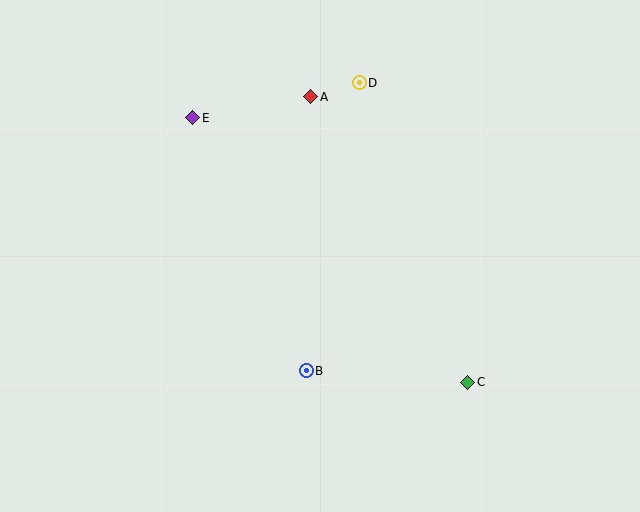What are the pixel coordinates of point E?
Point E is at (193, 118).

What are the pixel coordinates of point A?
Point A is at (311, 97).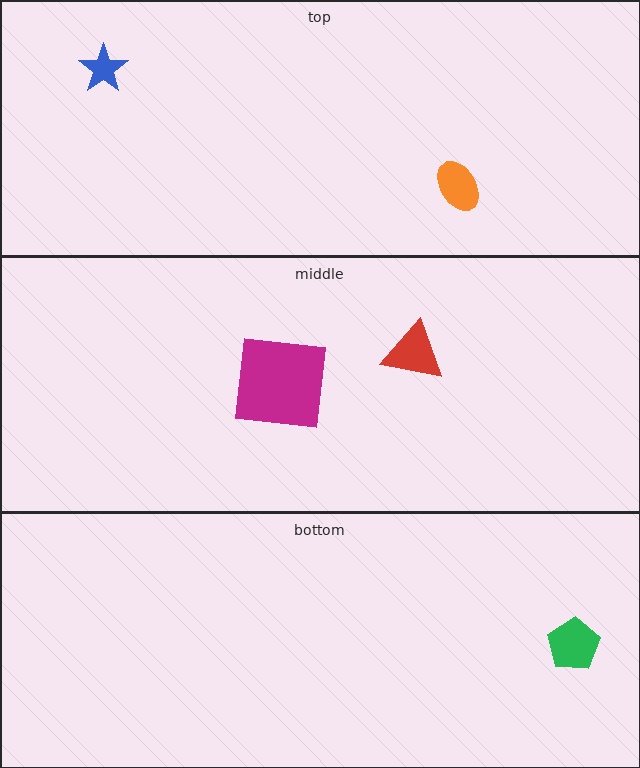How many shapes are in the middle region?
2.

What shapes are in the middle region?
The magenta square, the red triangle.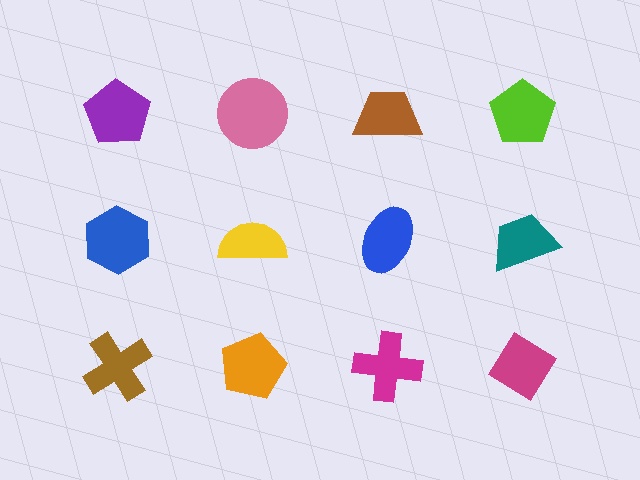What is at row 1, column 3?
A brown trapezoid.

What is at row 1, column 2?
A pink circle.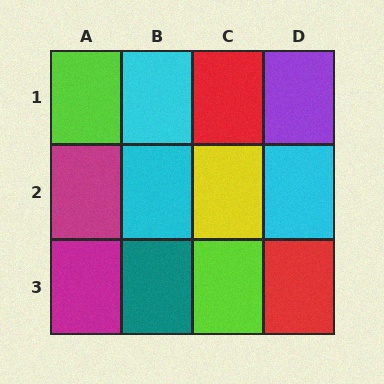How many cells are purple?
1 cell is purple.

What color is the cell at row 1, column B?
Cyan.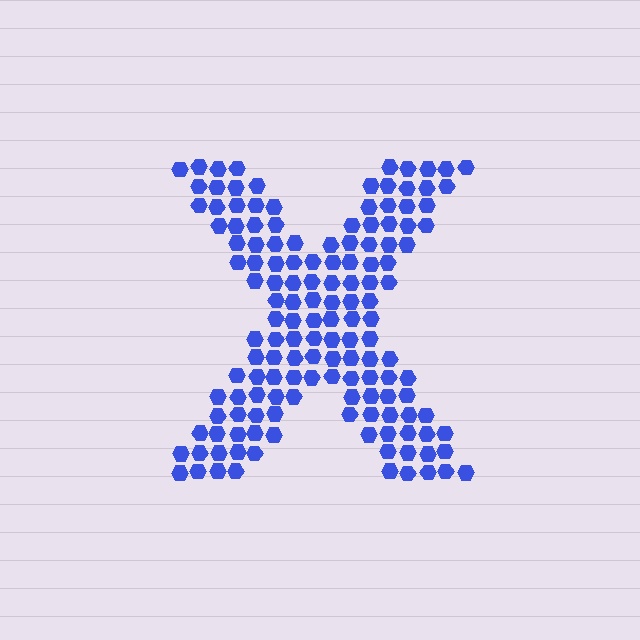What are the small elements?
The small elements are hexagons.